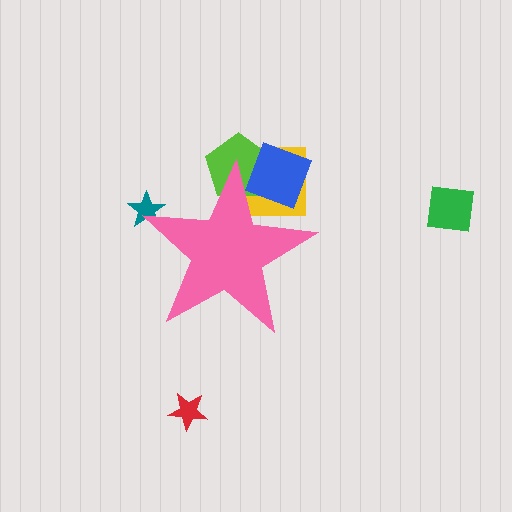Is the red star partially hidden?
No, the red star is fully visible.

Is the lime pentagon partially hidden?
Yes, the lime pentagon is partially hidden behind the pink star.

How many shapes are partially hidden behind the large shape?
4 shapes are partially hidden.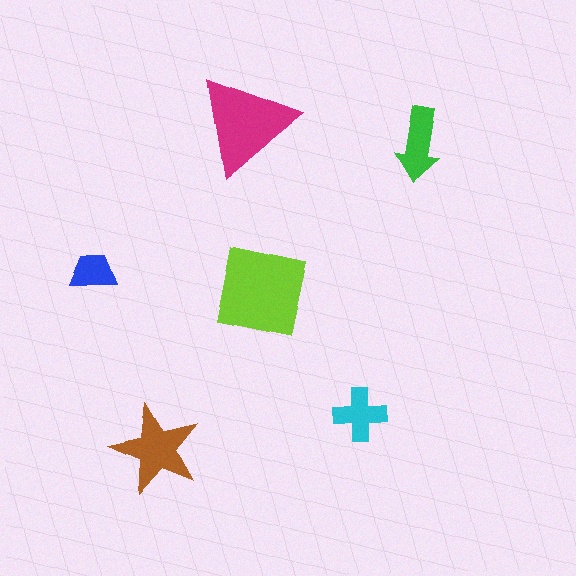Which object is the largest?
The lime square.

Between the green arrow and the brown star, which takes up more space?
The brown star.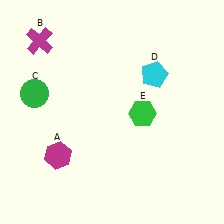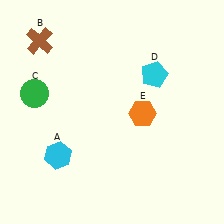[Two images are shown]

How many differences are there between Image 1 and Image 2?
There are 3 differences between the two images.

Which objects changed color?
A changed from magenta to cyan. B changed from magenta to brown. E changed from green to orange.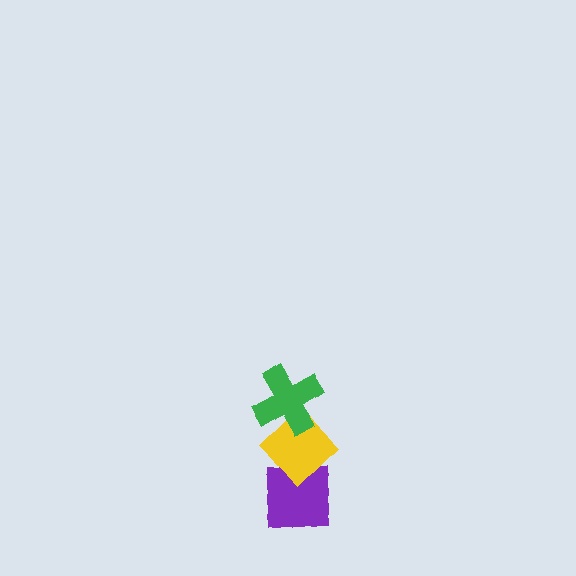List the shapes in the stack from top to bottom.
From top to bottom: the green cross, the yellow diamond, the purple square.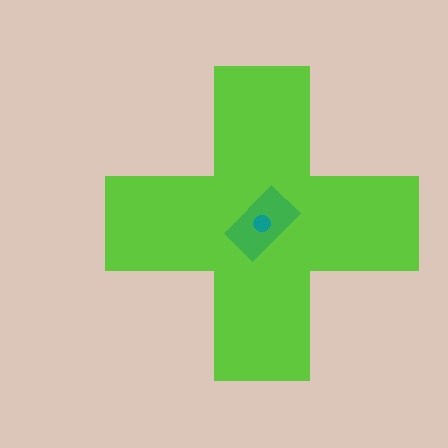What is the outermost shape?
The lime cross.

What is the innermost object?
The teal circle.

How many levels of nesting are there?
3.